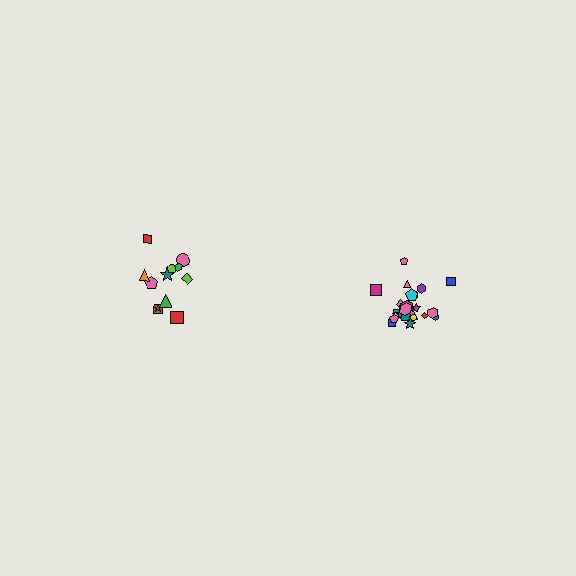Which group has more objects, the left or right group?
The right group.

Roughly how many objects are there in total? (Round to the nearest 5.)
Roughly 35 objects in total.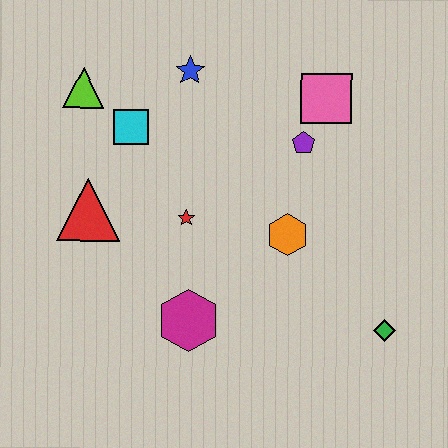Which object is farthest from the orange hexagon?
The lime triangle is farthest from the orange hexagon.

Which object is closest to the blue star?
The cyan square is closest to the blue star.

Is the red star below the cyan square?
Yes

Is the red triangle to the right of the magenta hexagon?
No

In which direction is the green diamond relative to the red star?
The green diamond is to the right of the red star.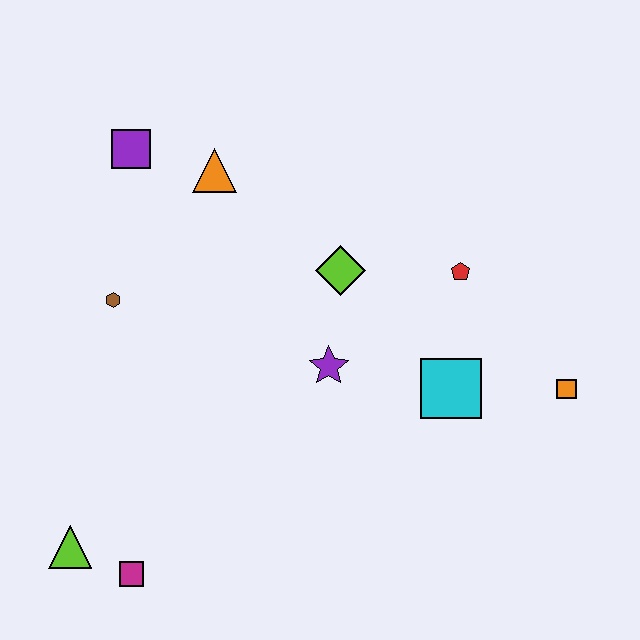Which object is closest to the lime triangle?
The magenta square is closest to the lime triangle.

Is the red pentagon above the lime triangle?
Yes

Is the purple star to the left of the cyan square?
Yes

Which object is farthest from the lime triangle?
The orange square is farthest from the lime triangle.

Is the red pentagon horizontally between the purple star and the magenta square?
No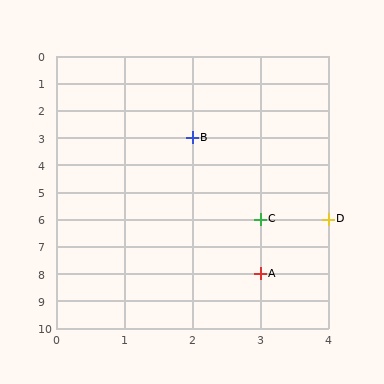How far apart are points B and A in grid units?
Points B and A are 1 column and 5 rows apart (about 5.1 grid units diagonally).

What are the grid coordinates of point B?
Point B is at grid coordinates (2, 3).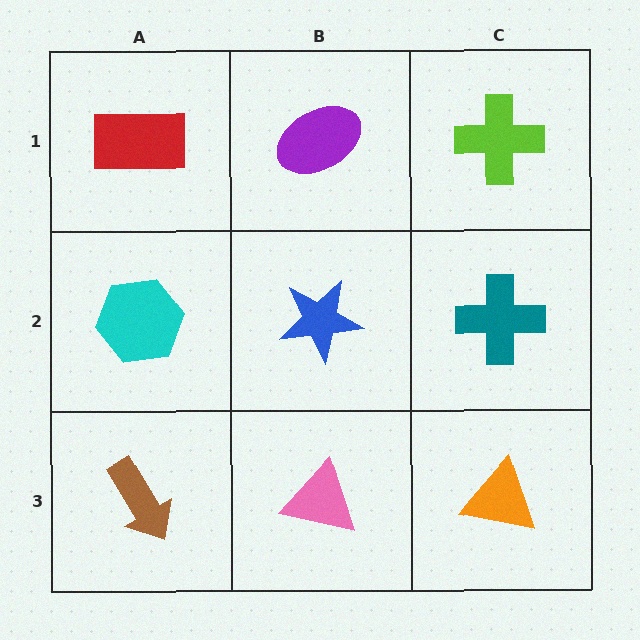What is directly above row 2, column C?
A lime cross.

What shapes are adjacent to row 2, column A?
A red rectangle (row 1, column A), a brown arrow (row 3, column A), a blue star (row 2, column B).